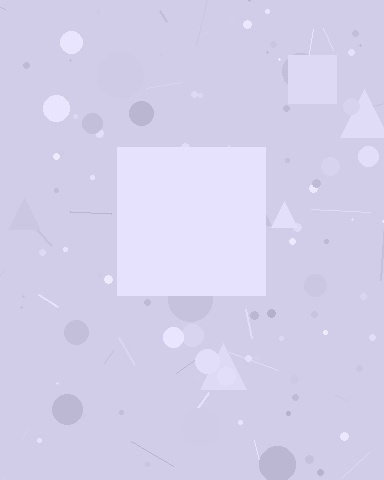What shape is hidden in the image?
A square is hidden in the image.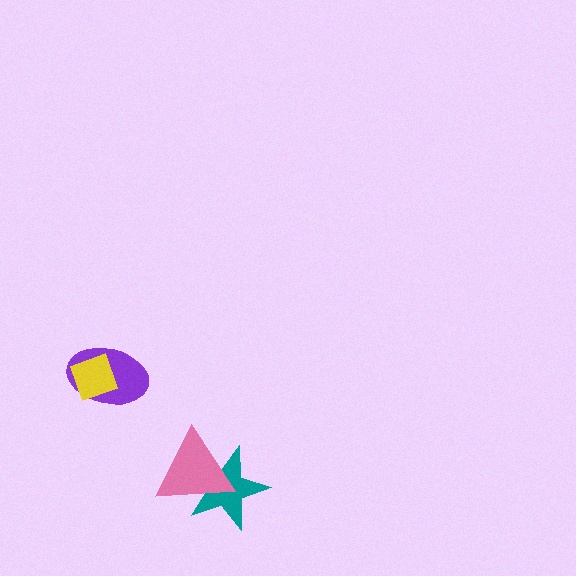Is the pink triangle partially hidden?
No, no other shape covers it.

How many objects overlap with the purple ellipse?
1 object overlaps with the purple ellipse.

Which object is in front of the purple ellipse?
The yellow diamond is in front of the purple ellipse.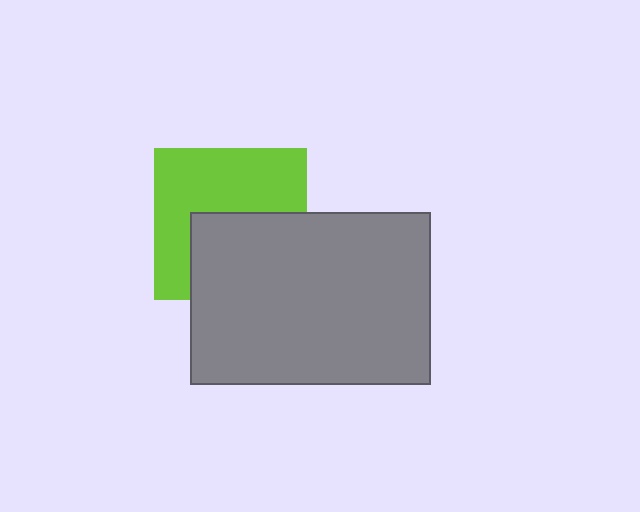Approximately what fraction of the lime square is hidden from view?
Roughly 44% of the lime square is hidden behind the gray rectangle.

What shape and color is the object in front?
The object in front is a gray rectangle.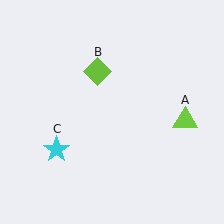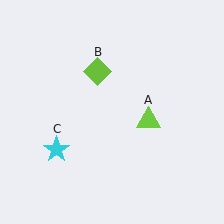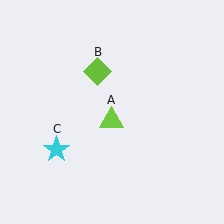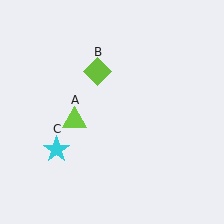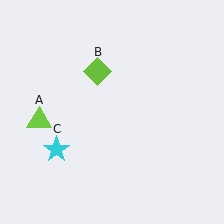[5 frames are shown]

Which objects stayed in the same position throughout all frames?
Lime diamond (object B) and cyan star (object C) remained stationary.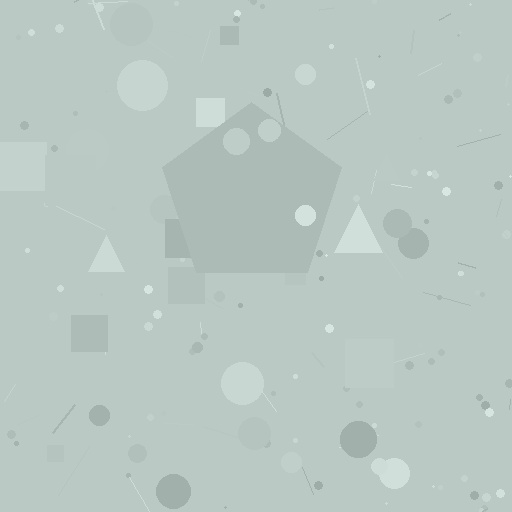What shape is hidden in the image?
A pentagon is hidden in the image.